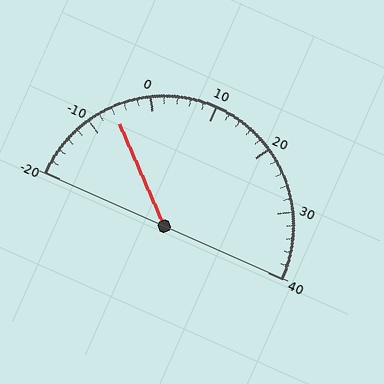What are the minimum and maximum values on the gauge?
The gauge ranges from -20 to 40.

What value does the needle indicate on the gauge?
The needle indicates approximately -6.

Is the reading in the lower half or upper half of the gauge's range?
The reading is in the lower half of the range (-20 to 40).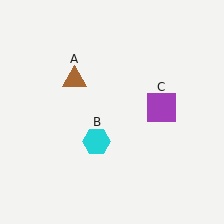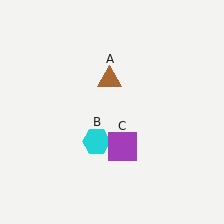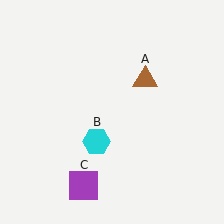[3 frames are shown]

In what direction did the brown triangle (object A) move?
The brown triangle (object A) moved right.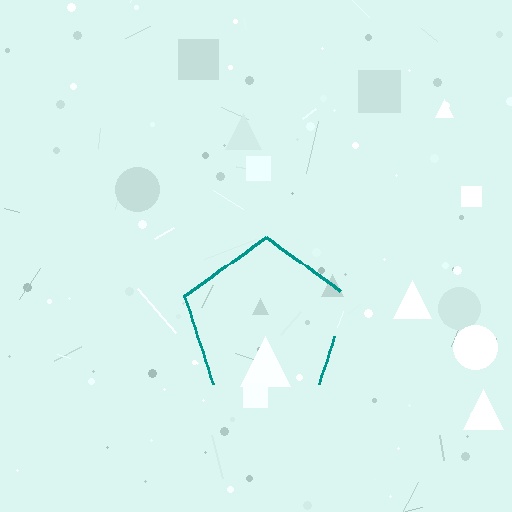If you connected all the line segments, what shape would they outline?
They would outline a pentagon.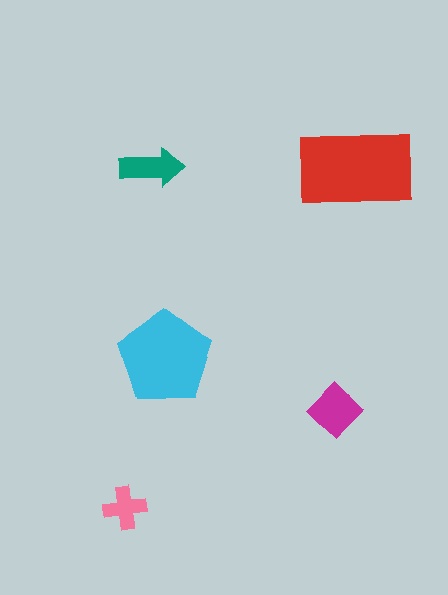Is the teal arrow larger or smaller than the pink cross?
Larger.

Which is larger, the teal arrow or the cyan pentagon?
The cyan pentagon.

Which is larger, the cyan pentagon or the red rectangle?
The red rectangle.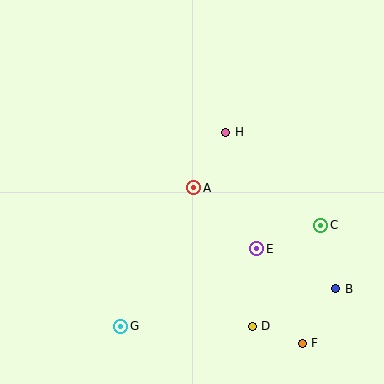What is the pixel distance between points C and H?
The distance between C and H is 133 pixels.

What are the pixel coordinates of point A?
Point A is at (194, 188).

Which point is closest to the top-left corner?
Point H is closest to the top-left corner.